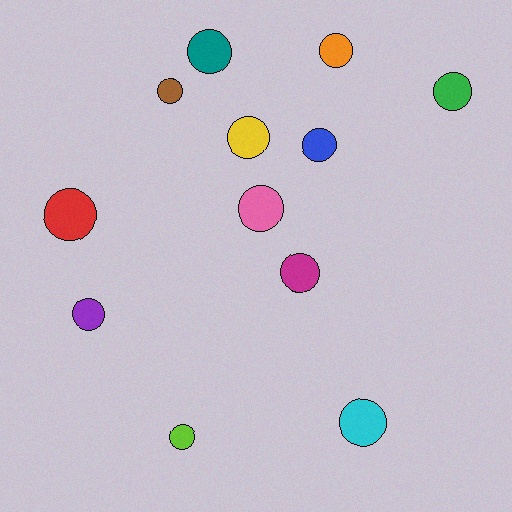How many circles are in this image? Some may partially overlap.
There are 12 circles.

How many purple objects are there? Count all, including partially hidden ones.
There is 1 purple object.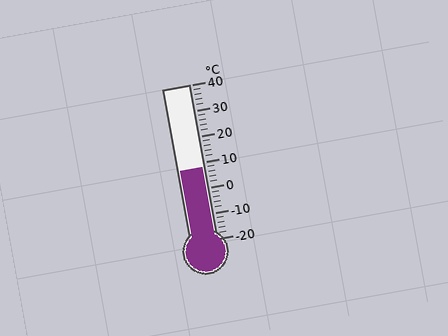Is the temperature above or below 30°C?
The temperature is below 30°C.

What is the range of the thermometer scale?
The thermometer scale ranges from -20°C to 40°C.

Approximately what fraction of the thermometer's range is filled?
The thermometer is filled to approximately 45% of its range.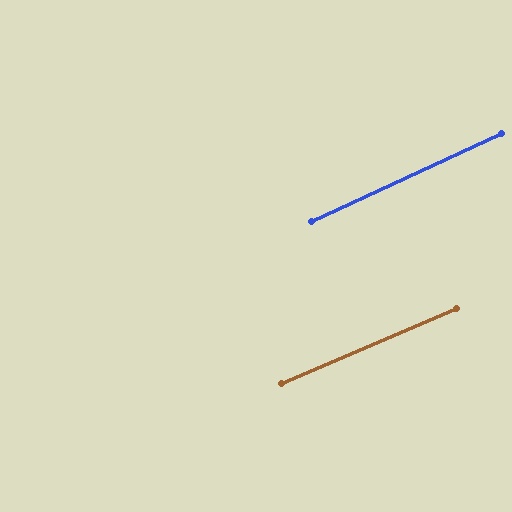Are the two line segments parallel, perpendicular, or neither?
Parallel — their directions differ by only 1.6°.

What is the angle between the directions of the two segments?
Approximately 2 degrees.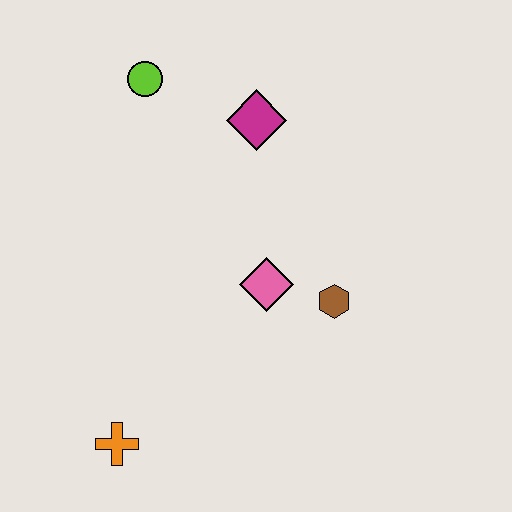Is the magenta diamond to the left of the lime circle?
No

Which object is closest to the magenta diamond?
The lime circle is closest to the magenta diamond.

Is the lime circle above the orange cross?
Yes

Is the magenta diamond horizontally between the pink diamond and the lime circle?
Yes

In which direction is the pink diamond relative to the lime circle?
The pink diamond is below the lime circle.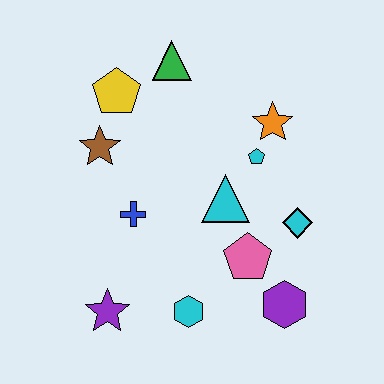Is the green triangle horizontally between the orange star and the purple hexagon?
No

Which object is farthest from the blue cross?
The purple hexagon is farthest from the blue cross.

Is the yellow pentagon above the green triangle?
No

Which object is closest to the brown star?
The yellow pentagon is closest to the brown star.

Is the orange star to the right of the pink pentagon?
Yes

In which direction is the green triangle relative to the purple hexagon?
The green triangle is above the purple hexagon.